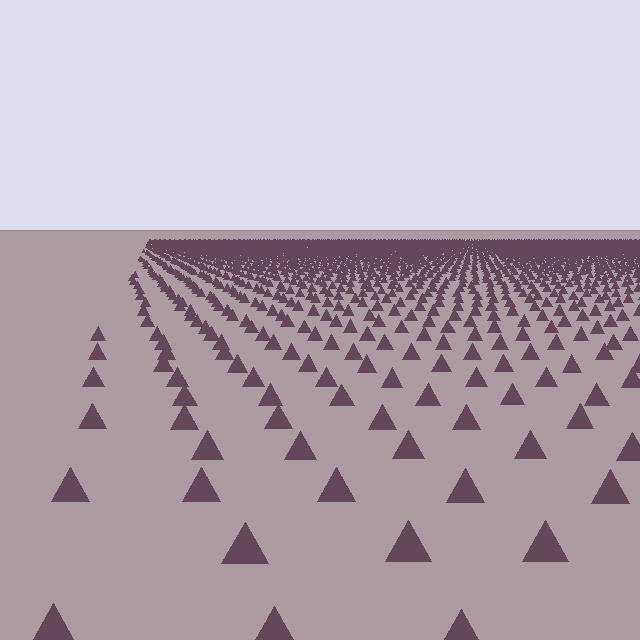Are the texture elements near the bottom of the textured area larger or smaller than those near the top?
Larger. Near the bottom, elements are closer to the viewer and appear at a bigger on-screen size.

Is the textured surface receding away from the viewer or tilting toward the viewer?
The surface is receding away from the viewer. Texture elements get smaller and denser toward the top.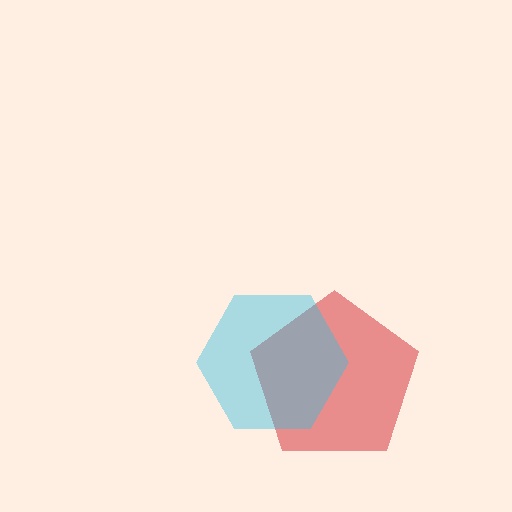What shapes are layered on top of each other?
The layered shapes are: a red pentagon, a cyan hexagon.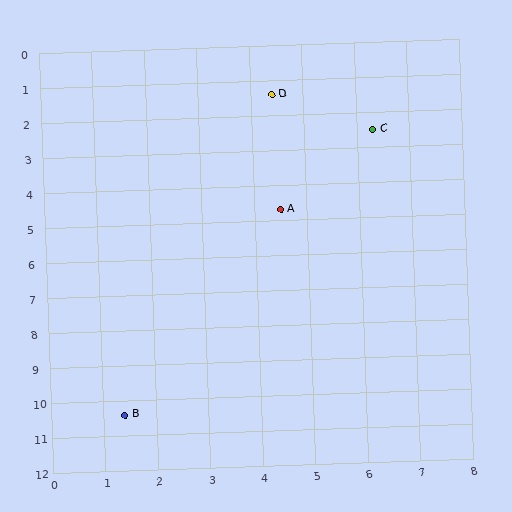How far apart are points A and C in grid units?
Points A and C are about 2.8 grid units apart.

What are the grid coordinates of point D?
Point D is at approximately (4.4, 1.4).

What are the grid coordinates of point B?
Point B is at approximately (1.4, 10.4).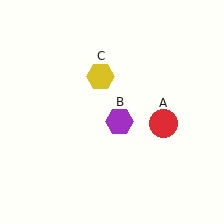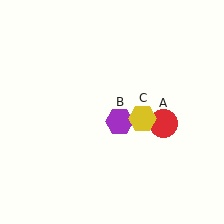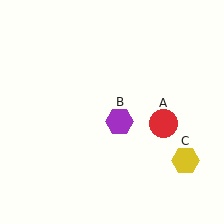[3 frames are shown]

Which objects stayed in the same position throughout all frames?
Red circle (object A) and purple hexagon (object B) remained stationary.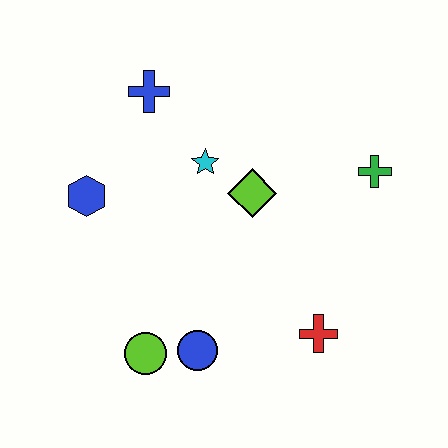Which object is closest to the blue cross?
The cyan star is closest to the blue cross.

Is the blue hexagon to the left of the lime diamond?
Yes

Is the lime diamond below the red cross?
No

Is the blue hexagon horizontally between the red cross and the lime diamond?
No